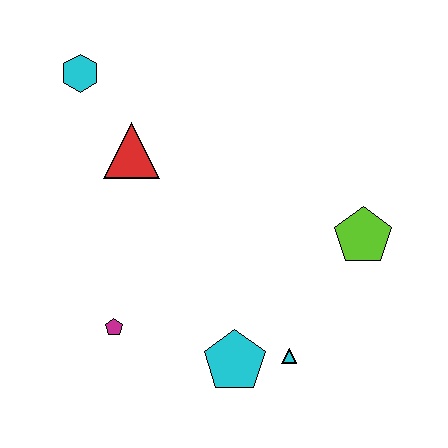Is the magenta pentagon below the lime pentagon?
Yes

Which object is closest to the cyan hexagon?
The red triangle is closest to the cyan hexagon.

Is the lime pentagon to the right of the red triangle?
Yes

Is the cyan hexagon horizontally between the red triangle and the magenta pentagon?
No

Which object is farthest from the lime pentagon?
The cyan hexagon is farthest from the lime pentagon.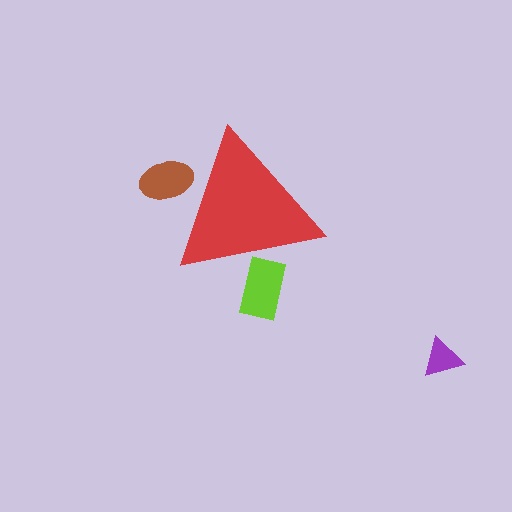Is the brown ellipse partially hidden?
Yes, the brown ellipse is partially hidden behind the red triangle.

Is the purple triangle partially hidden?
No, the purple triangle is fully visible.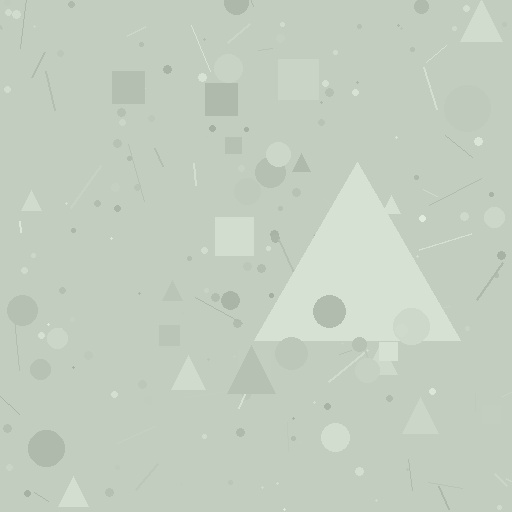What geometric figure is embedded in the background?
A triangle is embedded in the background.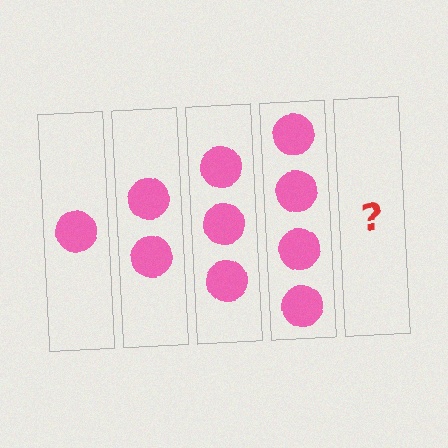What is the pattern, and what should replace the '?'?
The pattern is that each step adds one more circle. The '?' should be 5 circles.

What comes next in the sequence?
The next element should be 5 circles.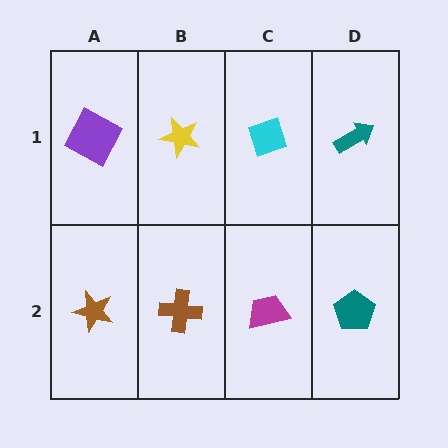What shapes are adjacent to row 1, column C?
A magenta trapezoid (row 2, column C), a yellow star (row 1, column B), a teal arrow (row 1, column D).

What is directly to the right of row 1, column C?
A teal arrow.